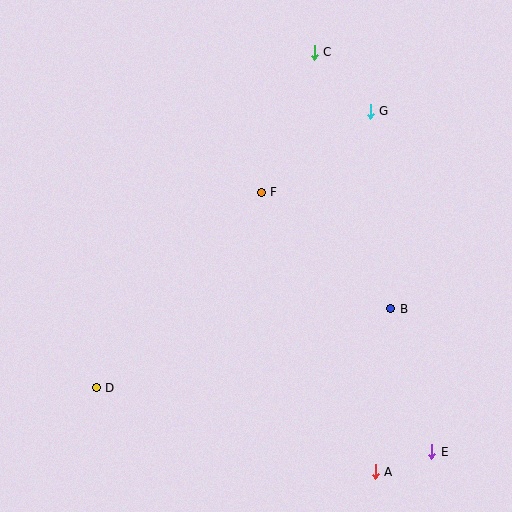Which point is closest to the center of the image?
Point F at (261, 192) is closest to the center.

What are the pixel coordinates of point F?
Point F is at (261, 192).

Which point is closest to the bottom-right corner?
Point E is closest to the bottom-right corner.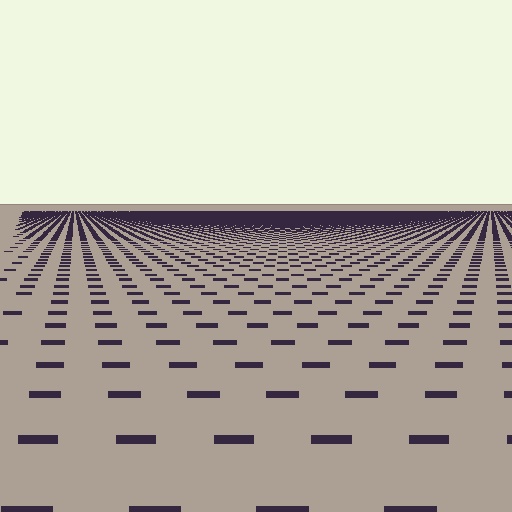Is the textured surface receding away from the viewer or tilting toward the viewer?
The surface is receding away from the viewer. Texture elements get smaller and denser toward the top.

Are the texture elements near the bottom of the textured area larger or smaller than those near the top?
Larger. Near the bottom, elements are closer to the viewer and appear at a bigger on-screen size.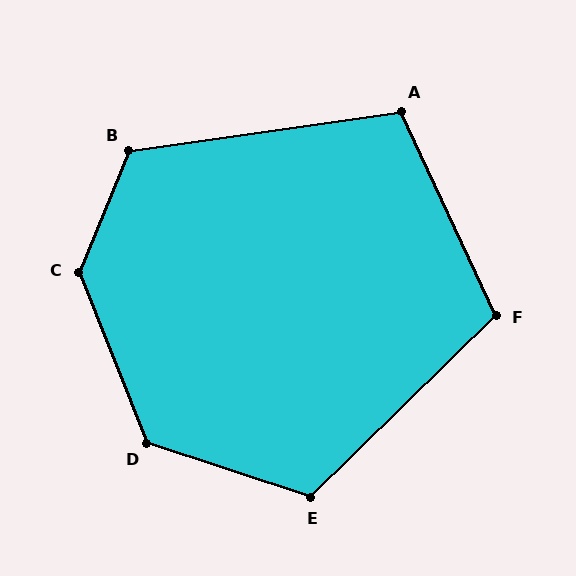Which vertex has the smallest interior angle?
A, at approximately 107 degrees.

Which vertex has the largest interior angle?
C, at approximately 136 degrees.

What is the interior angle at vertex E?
Approximately 118 degrees (obtuse).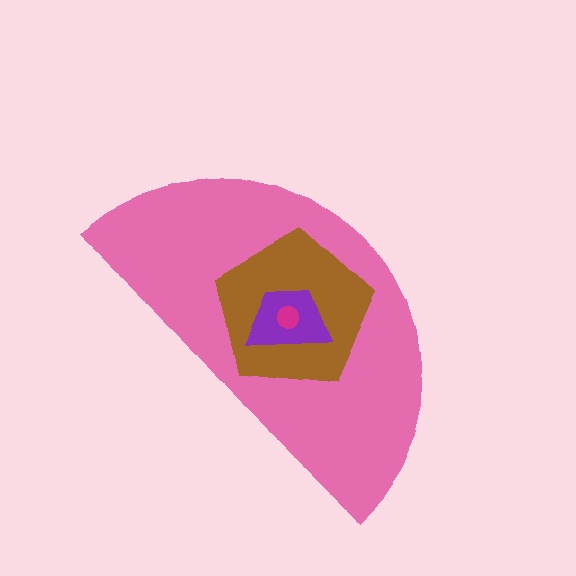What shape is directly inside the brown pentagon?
The purple trapezoid.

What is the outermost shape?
The pink semicircle.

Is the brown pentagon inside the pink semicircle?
Yes.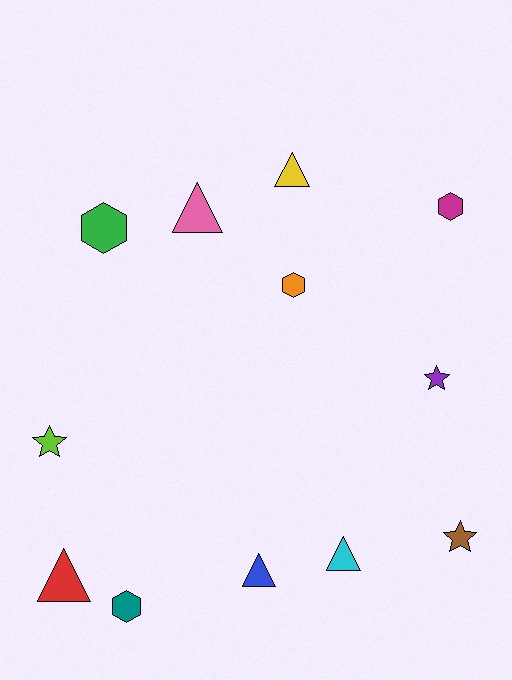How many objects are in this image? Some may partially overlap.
There are 12 objects.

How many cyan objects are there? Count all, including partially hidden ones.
There is 1 cyan object.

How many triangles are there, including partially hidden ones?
There are 5 triangles.